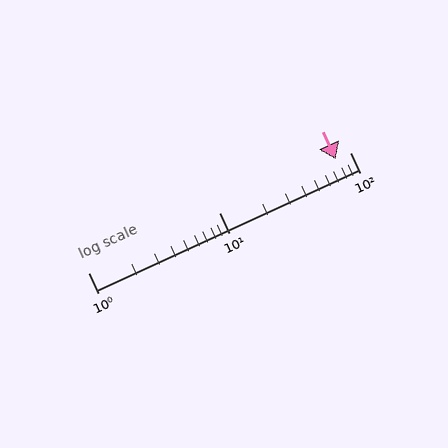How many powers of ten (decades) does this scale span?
The scale spans 2 decades, from 1 to 100.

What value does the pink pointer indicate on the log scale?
The pointer indicates approximately 78.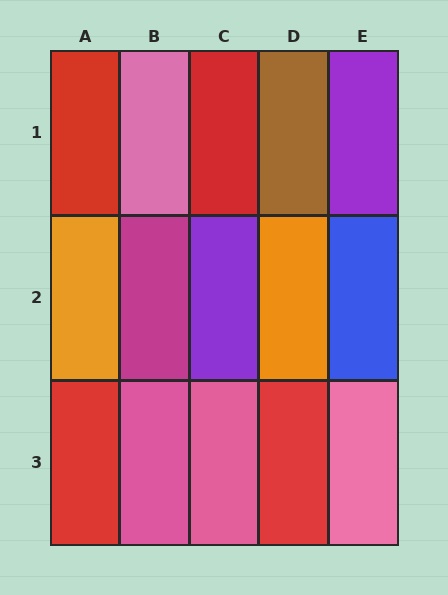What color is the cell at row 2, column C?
Purple.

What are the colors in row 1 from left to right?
Red, pink, red, brown, purple.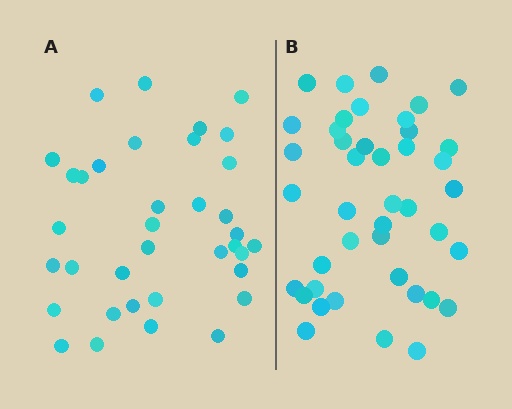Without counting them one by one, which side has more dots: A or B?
Region B (the right region) has more dots.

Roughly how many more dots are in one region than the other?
Region B has about 6 more dots than region A.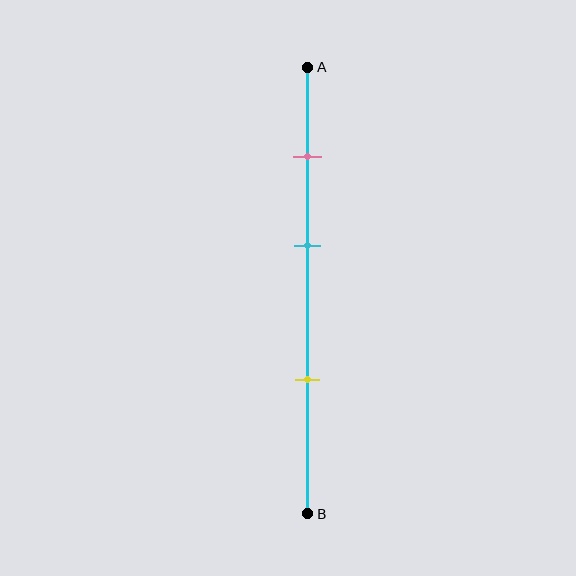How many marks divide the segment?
There are 3 marks dividing the segment.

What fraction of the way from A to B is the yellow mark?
The yellow mark is approximately 70% (0.7) of the way from A to B.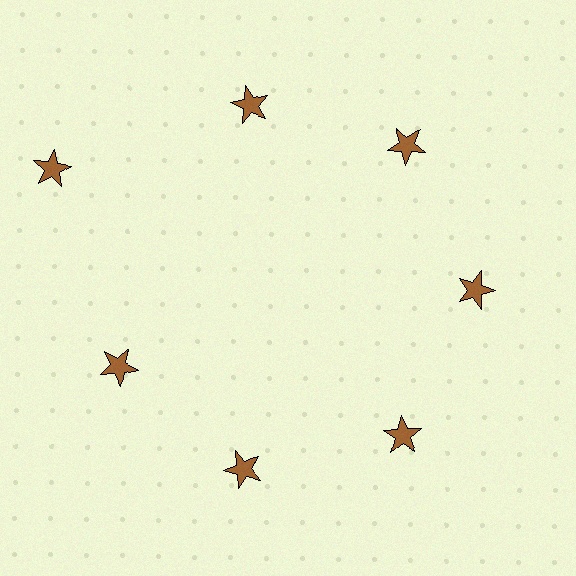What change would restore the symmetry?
The symmetry would be restored by moving it inward, back onto the ring so that all 7 stars sit at equal angles and equal distance from the center.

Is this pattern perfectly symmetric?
No. The 7 brown stars are arranged in a ring, but one element near the 10 o'clock position is pushed outward from the center, breaking the 7-fold rotational symmetry.